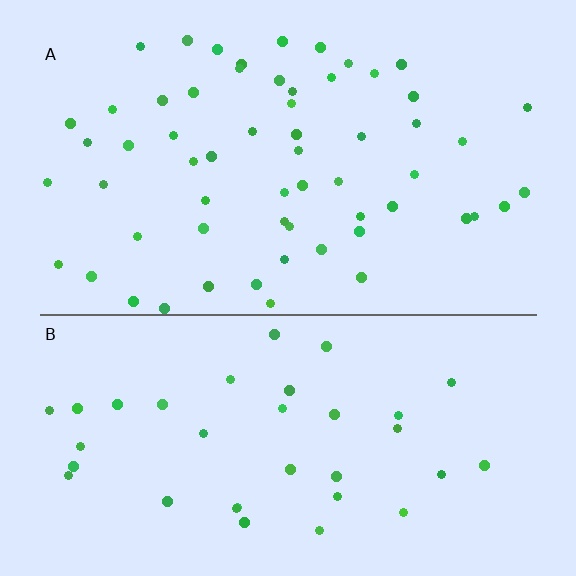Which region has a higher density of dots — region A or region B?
A (the top).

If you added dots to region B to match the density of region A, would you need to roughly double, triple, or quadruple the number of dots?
Approximately double.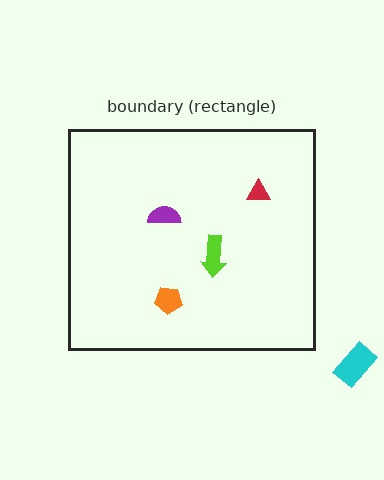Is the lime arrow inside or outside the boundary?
Inside.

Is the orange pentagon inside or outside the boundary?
Inside.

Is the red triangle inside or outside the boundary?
Inside.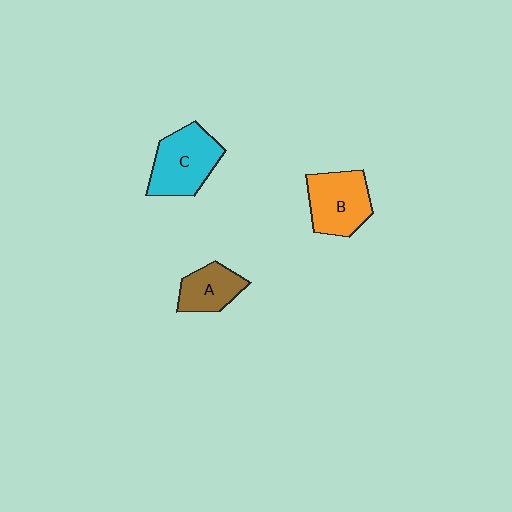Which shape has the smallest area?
Shape A (brown).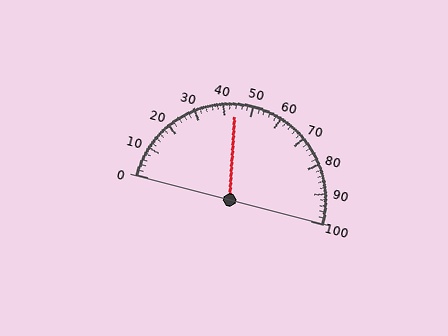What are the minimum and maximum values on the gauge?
The gauge ranges from 0 to 100.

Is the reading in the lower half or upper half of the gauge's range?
The reading is in the lower half of the range (0 to 100).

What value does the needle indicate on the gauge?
The needle indicates approximately 44.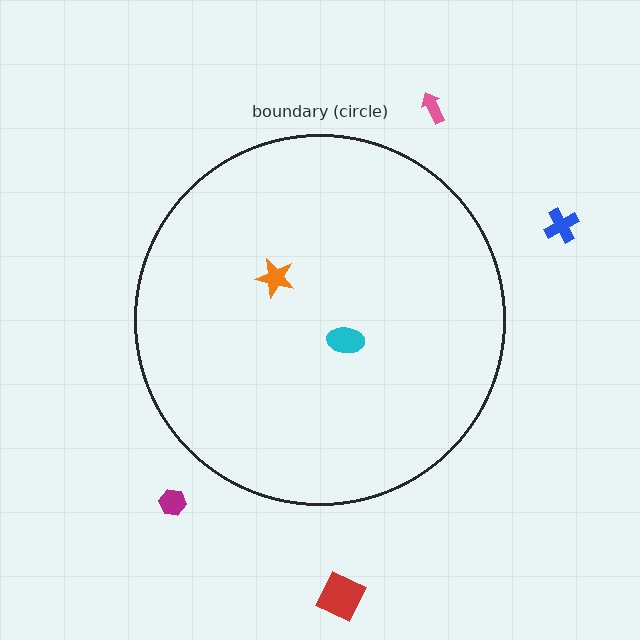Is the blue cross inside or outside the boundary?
Outside.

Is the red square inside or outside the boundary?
Outside.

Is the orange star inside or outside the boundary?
Inside.